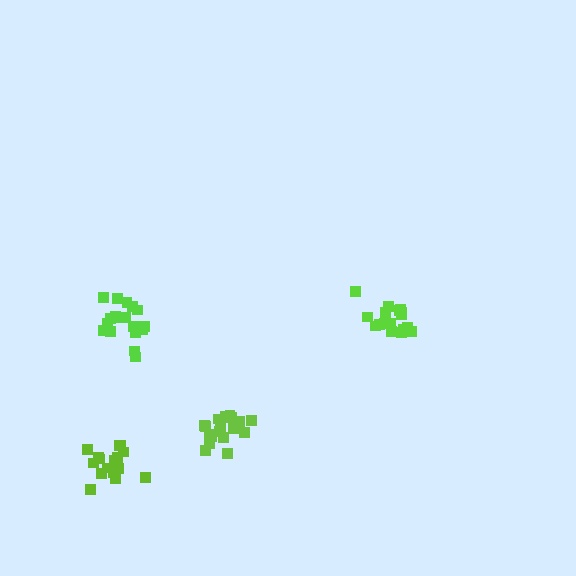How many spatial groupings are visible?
There are 4 spatial groupings.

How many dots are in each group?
Group 1: 20 dots, Group 2: 20 dots, Group 3: 16 dots, Group 4: 19 dots (75 total).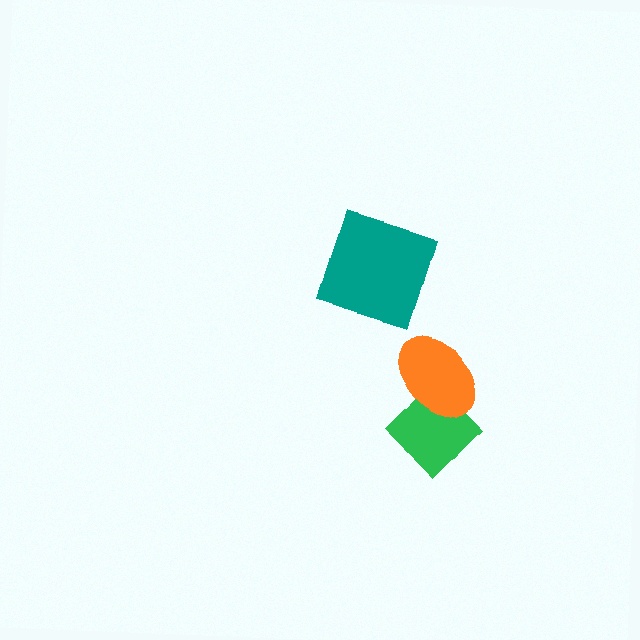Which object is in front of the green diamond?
The orange ellipse is in front of the green diamond.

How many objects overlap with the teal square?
0 objects overlap with the teal square.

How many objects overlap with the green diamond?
1 object overlaps with the green diamond.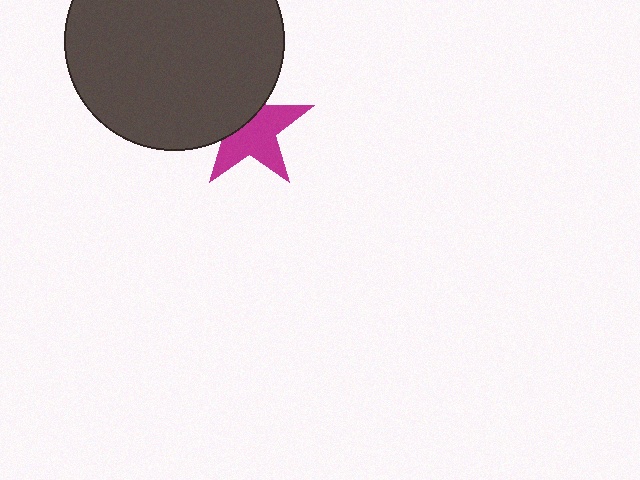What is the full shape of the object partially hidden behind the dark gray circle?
The partially hidden object is a magenta star.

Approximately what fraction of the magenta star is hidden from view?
Roughly 40% of the magenta star is hidden behind the dark gray circle.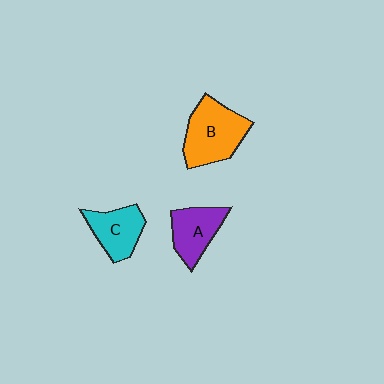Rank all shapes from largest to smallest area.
From largest to smallest: B (orange), A (purple), C (cyan).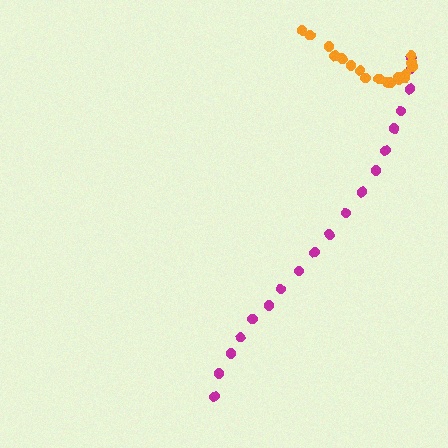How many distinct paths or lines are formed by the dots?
There are 2 distinct paths.